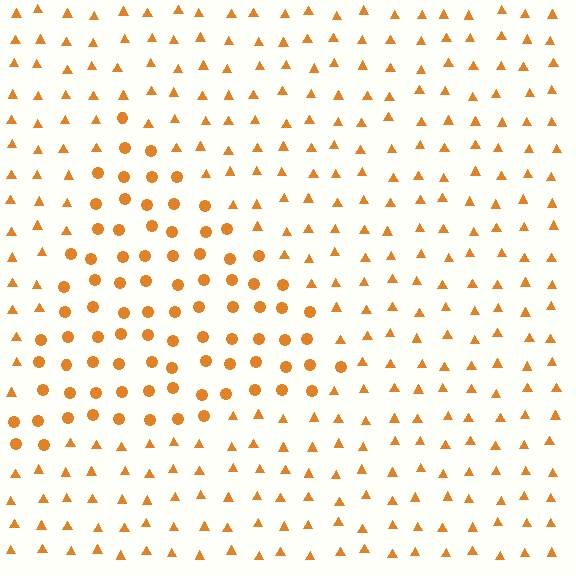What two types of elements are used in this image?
The image uses circles inside the triangle region and triangles outside it.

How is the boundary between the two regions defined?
The boundary is defined by a change in element shape: circles inside vs. triangles outside. All elements share the same color and spacing.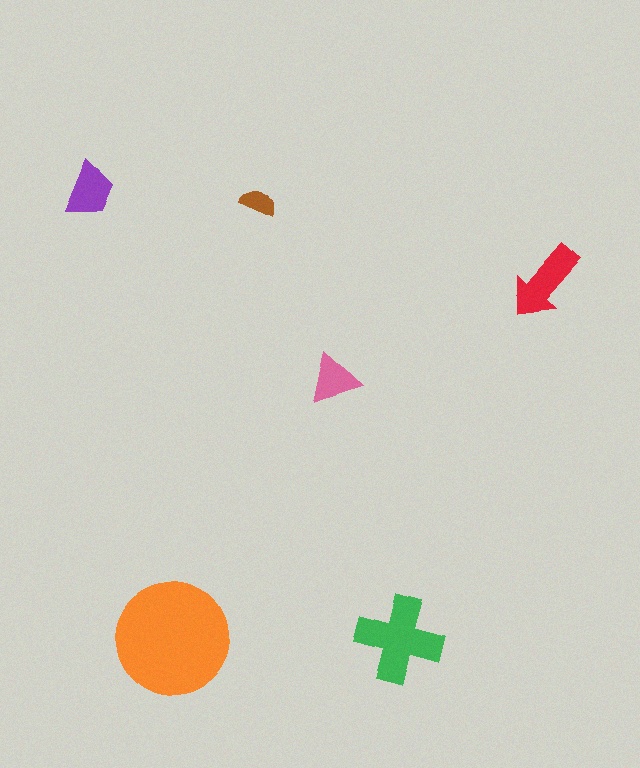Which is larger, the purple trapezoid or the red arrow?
The red arrow.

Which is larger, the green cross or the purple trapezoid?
The green cross.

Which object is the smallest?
The brown semicircle.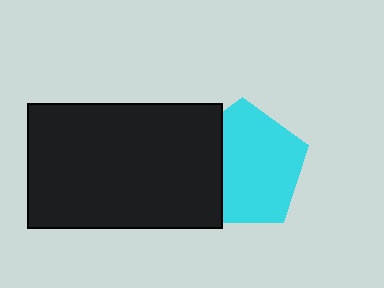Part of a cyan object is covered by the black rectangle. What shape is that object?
It is a pentagon.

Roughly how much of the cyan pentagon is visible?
Most of it is visible (roughly 70%).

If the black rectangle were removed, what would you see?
You would see the complete cyan pentagon.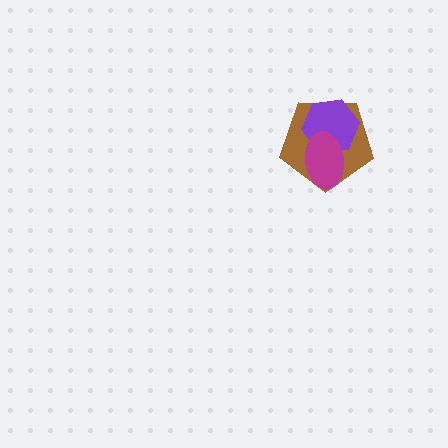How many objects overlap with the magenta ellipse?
2 objects overlap with the magenta ellipse.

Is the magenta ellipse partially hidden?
No, no other shape covers it.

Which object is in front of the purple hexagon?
The magenta ellipse is in front of the purple hexagon.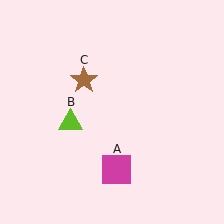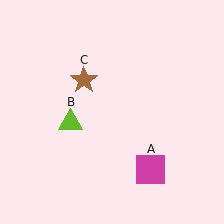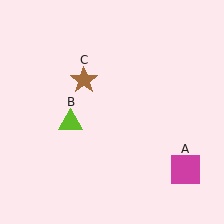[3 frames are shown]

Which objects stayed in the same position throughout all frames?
Lime triangle (object B) and brown star (object C) remained stationary.